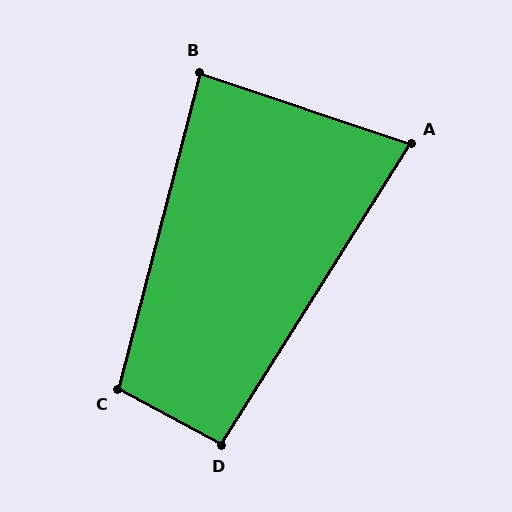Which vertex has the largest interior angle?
C, at approximately 104 degrees.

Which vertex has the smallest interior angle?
A, at approximately 76 degrees.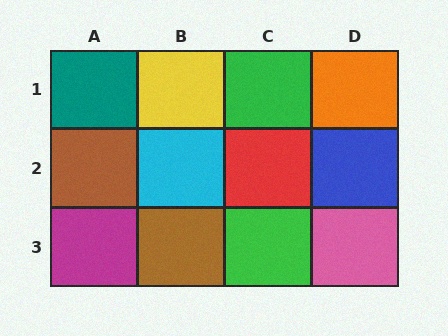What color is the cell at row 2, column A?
Brown.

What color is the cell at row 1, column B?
Yellow.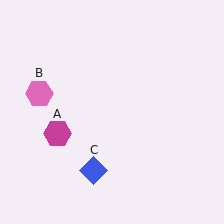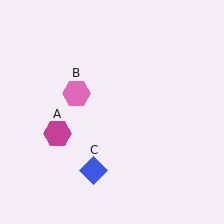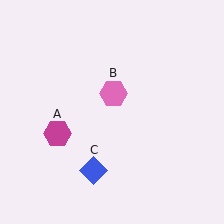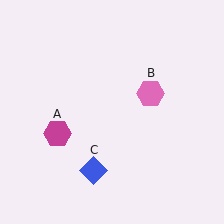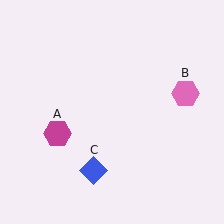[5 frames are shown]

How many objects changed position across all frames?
1 object changed position: pink hexagon (object B).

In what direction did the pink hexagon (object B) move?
The pink hexagon (object B) moved right.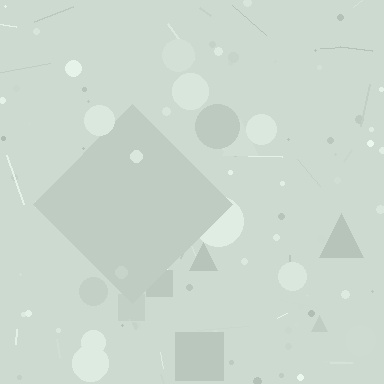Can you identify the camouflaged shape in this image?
The camouflaged shape is a diamond.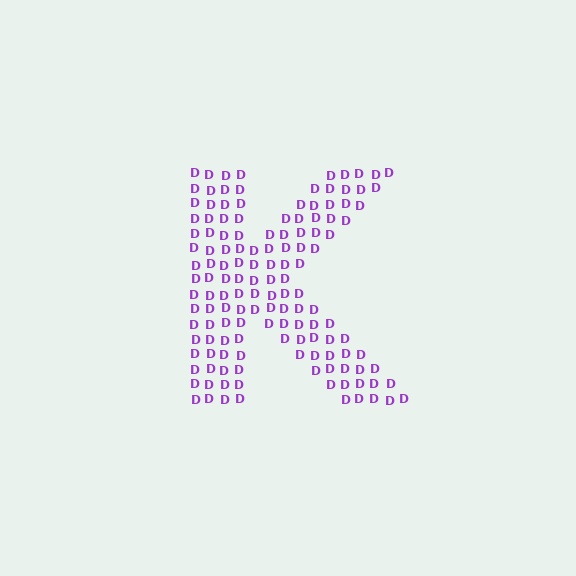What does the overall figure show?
The overall figure shows the letter K.